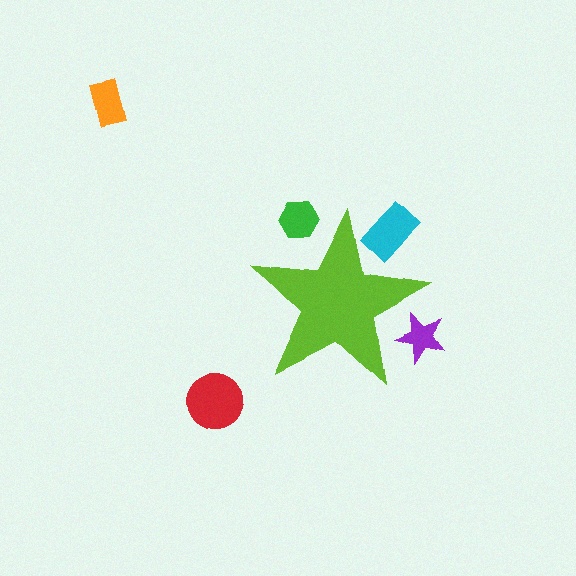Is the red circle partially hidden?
No, the red circle is fully visible.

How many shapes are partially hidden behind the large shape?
3 shapes are partially hidden.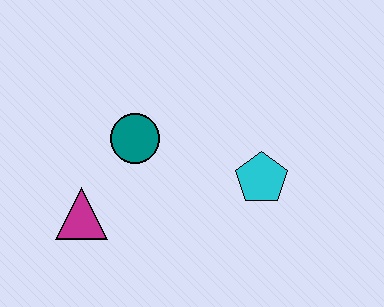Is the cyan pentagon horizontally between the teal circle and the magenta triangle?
No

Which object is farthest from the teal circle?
The cyan pentagon is farthest from the teal circle.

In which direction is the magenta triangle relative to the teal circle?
The magenta triangle is below the teal circle.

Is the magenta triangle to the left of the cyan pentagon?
Yes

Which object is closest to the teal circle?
The magenta triangle is closest to the teal circle.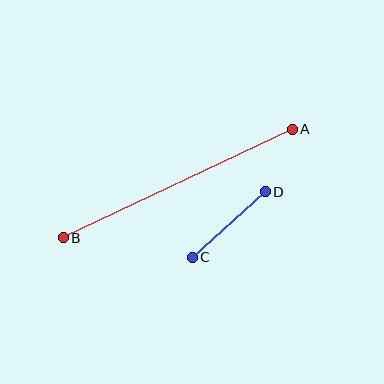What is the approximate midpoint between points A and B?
The midpoint is at approximately (178, 183) pixels.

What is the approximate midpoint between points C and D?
The midpoint is at approximately (229, 225) pixels.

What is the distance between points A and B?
The distance is approximately 254 pixels.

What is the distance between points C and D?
The distance is approximately 98 pixels.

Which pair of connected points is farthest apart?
Points A and B are farthest apart.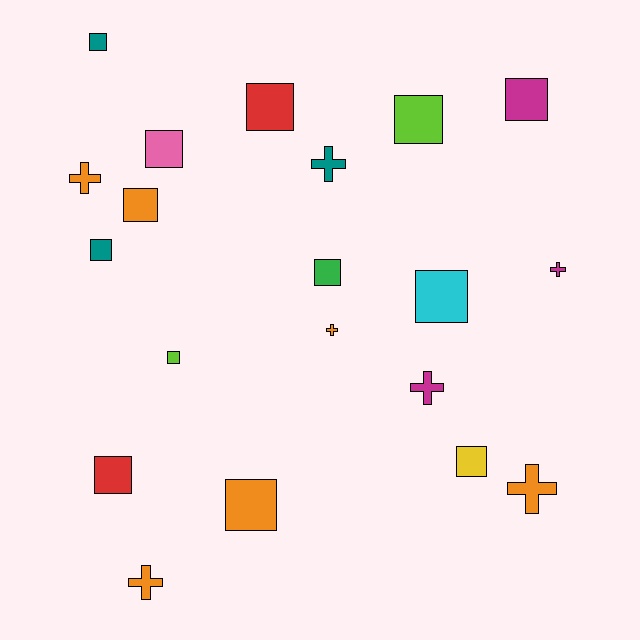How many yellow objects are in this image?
There is 1 yellow object.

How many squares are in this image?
There are 13 squares.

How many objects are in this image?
There are 20 objects.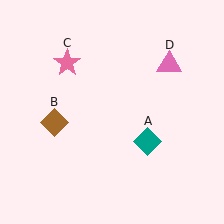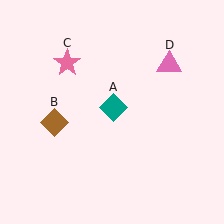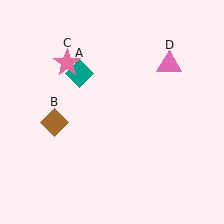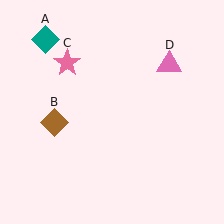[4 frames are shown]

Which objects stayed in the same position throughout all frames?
Brown diamond (object B) and pink star (object C) and pink triangle (object D) remained stationary.